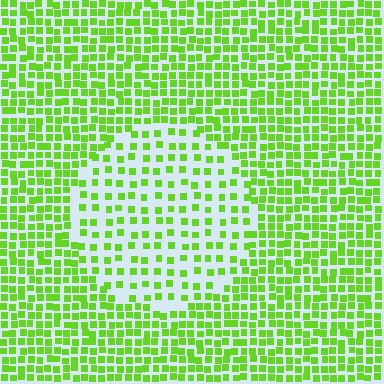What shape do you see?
I see a circle.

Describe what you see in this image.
The image contains small lime elements arranged at two different densities. A circle-shaped region is visible where the elements are less densely packed than the surrounding area.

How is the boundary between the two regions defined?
The boundary is defined by a change in element density (approximately 2.0x ratio). All elements are the same color, size, and shape.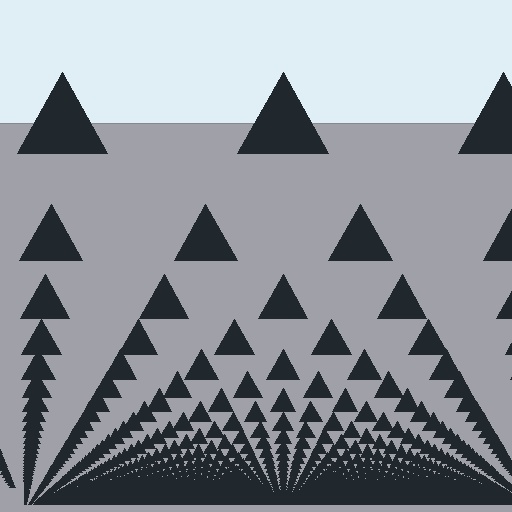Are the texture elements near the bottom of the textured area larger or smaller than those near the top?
Smaller. The gradient is inverted — elements near the bottom are smaller and denser.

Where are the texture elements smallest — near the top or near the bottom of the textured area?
Near the bottom.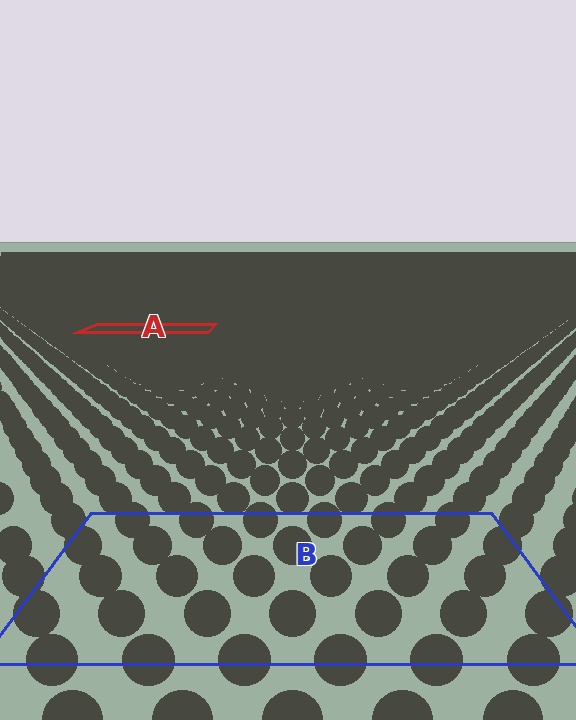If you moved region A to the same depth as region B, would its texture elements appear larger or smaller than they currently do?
They would appear larger. At a closer depth, the same texture elements are projected at a bigger on-screen size.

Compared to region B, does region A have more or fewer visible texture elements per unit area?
Region A has more texture elements per unit area — they are packed more densely because it is farther away.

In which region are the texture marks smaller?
The texture marks are smaller in region A, because it is farther away.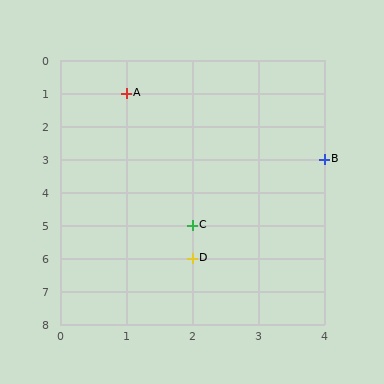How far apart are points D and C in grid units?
Points D and C are 1 row apart.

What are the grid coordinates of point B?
Point B is at grid coordinates (4, 3).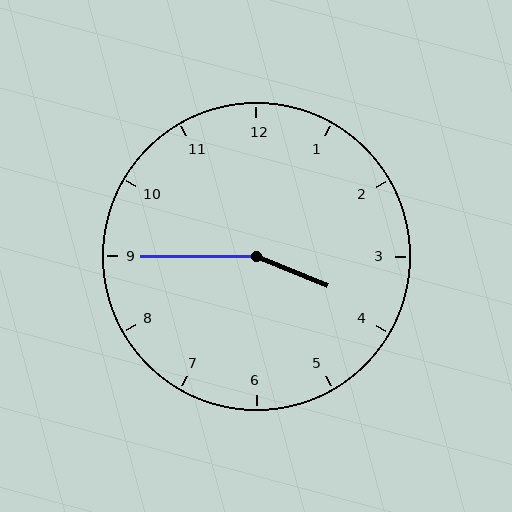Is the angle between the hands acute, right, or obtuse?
It is obtuse.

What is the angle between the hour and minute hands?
Approximately 158 degrees.